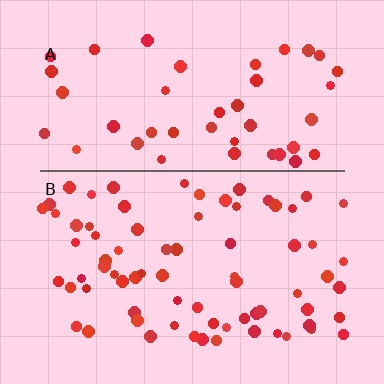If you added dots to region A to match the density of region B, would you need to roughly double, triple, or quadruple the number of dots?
Approximately double.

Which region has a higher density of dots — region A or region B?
B (the bottom).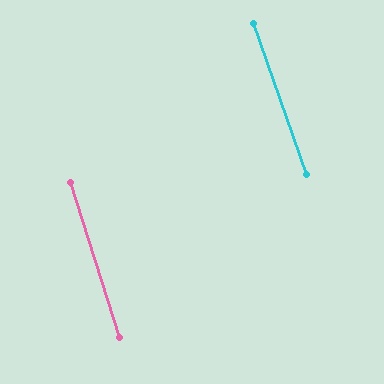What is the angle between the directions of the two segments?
Approximately 2 degrees.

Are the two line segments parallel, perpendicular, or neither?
Parallel — their directions differ by only 2.0°.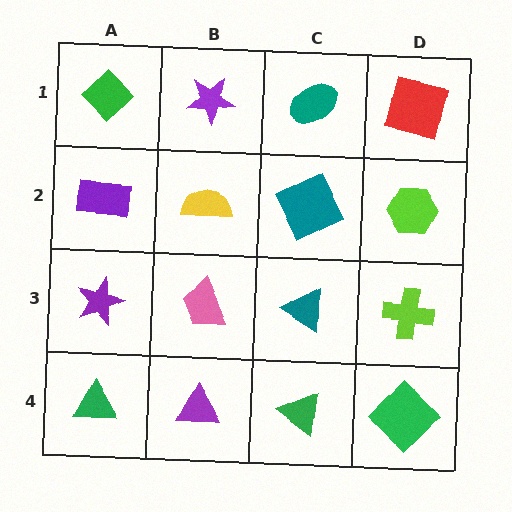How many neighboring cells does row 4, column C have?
3.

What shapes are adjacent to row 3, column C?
A teal square (row 2, column C), a green triangle (row 4, column C), a pink trapezoid (row 3, column B), a lime cross (row 3, column D).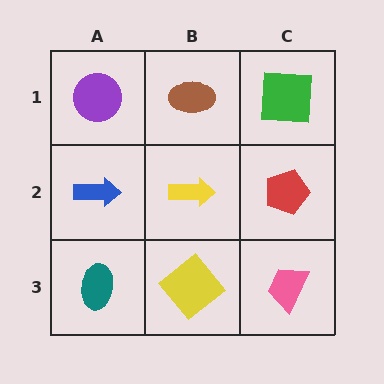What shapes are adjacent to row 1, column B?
A yellow arrow (row 2, column B), a purple circle (row 1, column A), a green square (row 1, column C).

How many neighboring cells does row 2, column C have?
3.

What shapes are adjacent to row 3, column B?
A yellow arrow (row 2, column B), a teal ellipse (row 3, column A), a pink trapezoid (row 3, column C).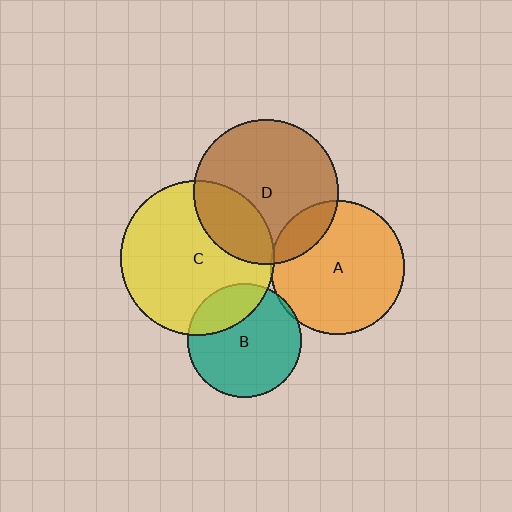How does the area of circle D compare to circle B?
Approximately 1.6 times.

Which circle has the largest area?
Circle C (yellow).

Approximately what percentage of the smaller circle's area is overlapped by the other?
Approximately 25%.